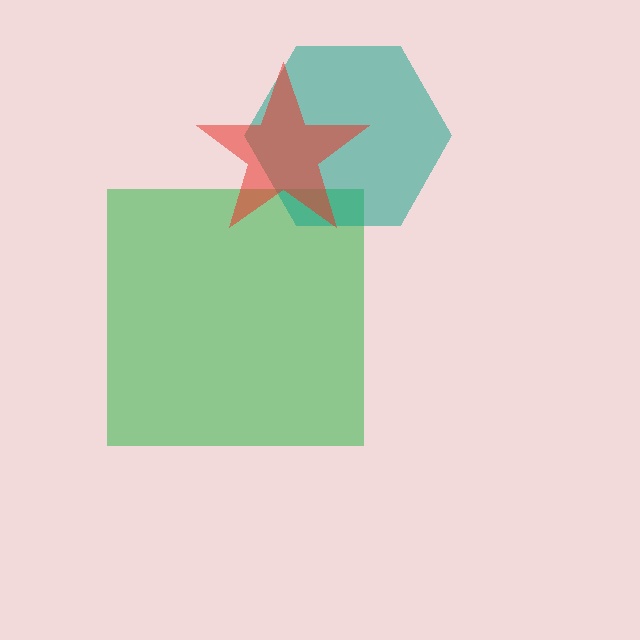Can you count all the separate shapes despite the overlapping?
Yes, there are 3 separate shapes.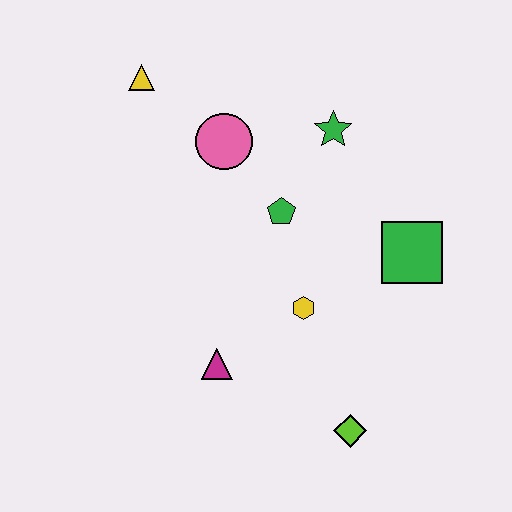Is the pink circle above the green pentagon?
Yes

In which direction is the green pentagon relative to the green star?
The green pentagon is below the green star.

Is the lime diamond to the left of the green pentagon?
No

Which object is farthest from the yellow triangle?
The lime diamond is farthest from the yellow triangle.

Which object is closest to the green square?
The yellow hexagon is closest to the green square.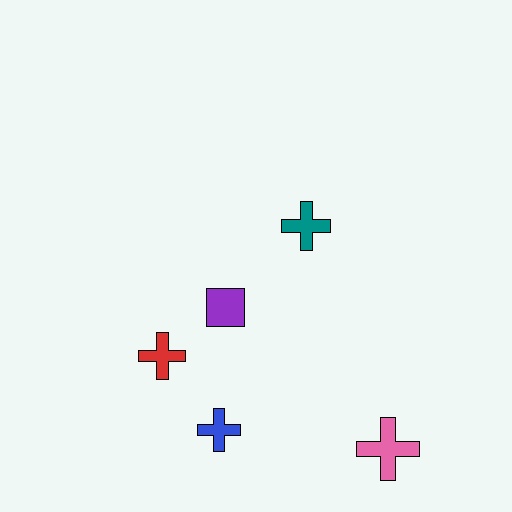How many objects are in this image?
There are 5 objects.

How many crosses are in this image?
There are 4 crosses.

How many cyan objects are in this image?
There are no cyan objects.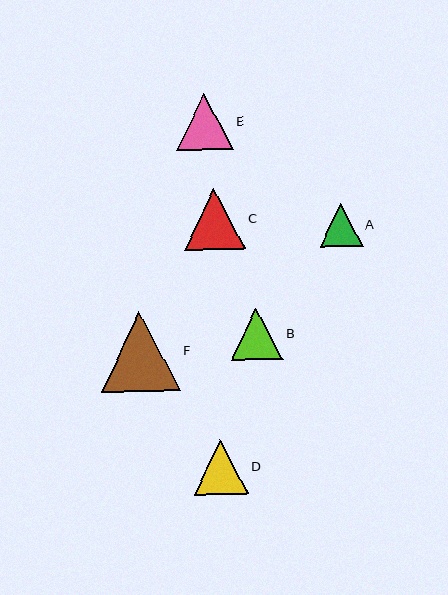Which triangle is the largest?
Triangle F is the largest with a size of approximately 80 pixels.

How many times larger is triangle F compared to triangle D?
Triangle F is approximately 1.5 times the size of triangle D.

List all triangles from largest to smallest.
From largest to smallest: F, C, E, D, B, A.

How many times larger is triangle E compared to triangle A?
Triangle E is approximately 1.3 times the size of triangle A.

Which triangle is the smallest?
Triangle A is the smallest with a size of approximately 43 pixels.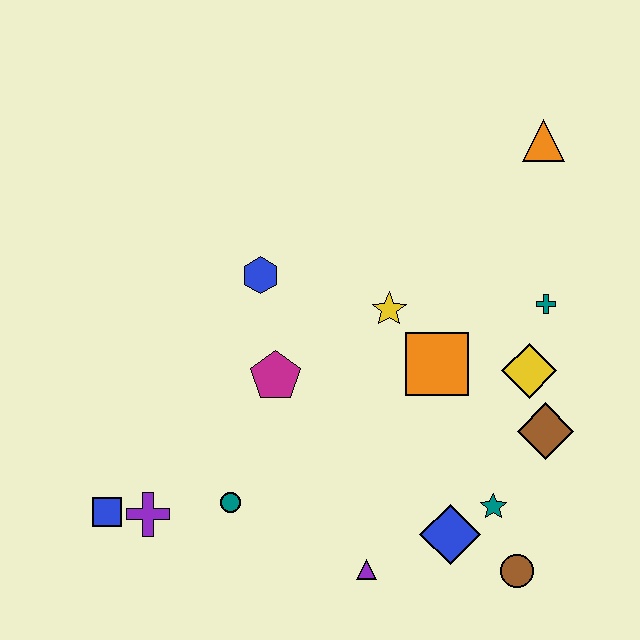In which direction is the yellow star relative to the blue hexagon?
The yellow star is to the right of the blue hexagon.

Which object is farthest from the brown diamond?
The blue square is farthest from the brown diamond.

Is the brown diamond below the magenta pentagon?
Yes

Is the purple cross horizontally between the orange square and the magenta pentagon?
No